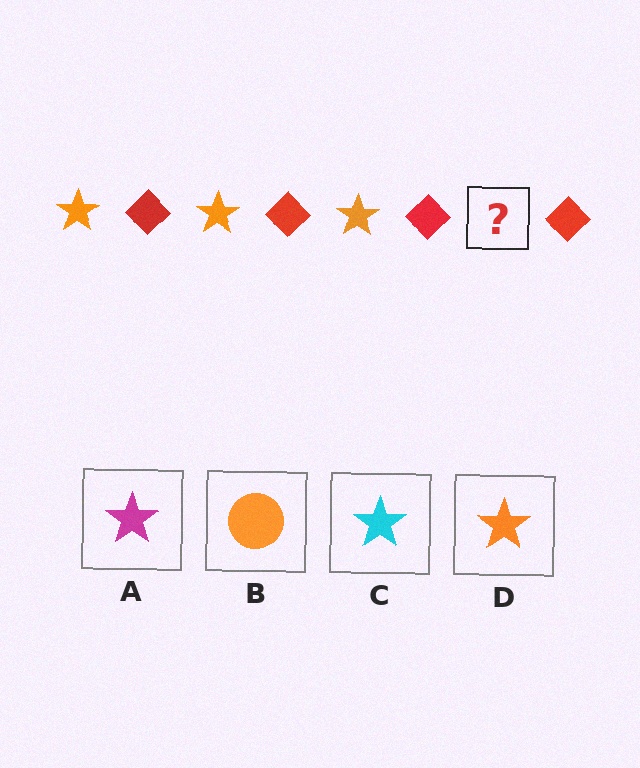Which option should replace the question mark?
Option D.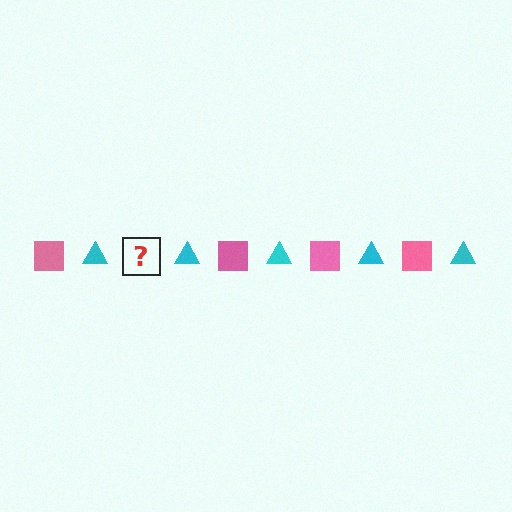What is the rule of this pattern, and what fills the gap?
The rule is that the pattern alternates between pink square and cyan triangle. The gap should be filled with a pink square.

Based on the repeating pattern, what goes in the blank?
The blank should be a pink square.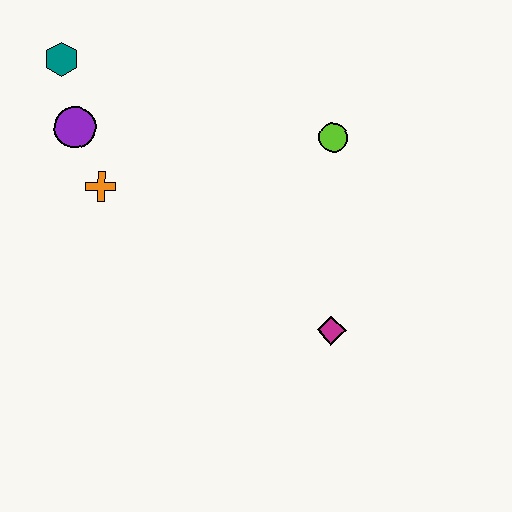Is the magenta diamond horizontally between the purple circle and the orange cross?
No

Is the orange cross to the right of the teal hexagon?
Yes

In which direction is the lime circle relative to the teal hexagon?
The lime circle is to the right of the teal hexagon.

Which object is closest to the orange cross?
The purple circle is closest to the orange cross.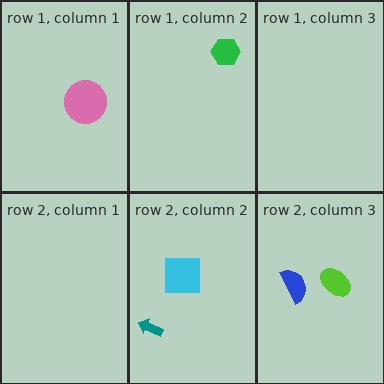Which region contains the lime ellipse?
The row 2, column 3 region.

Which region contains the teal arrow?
The row 2, column 2 region.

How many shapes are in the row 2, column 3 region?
2.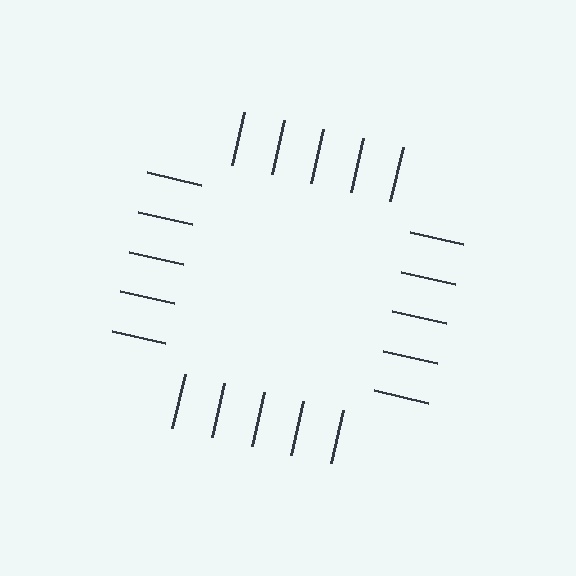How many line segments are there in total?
20 — 5 along each of the 4 edges.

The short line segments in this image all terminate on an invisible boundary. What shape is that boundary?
An illusory square — the line segments terminate on its edges but no continuous stroke is drawn.